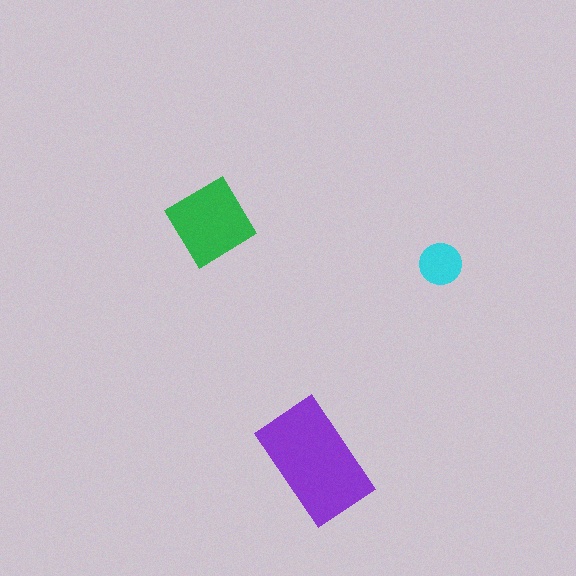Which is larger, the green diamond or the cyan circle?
The green diamond.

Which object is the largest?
The purple rectangle.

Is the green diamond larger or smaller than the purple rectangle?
Smaller.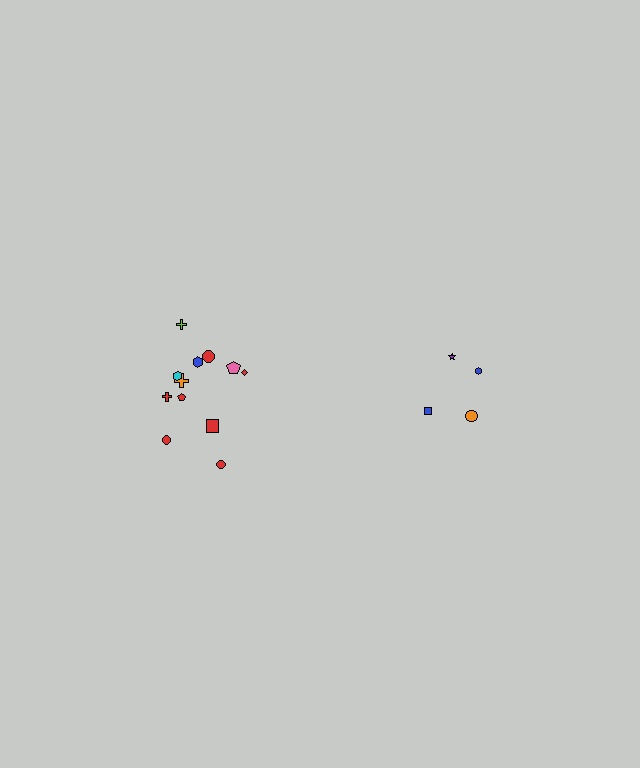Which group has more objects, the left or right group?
The left group.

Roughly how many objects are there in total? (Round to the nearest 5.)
Roughly 15 objects in total.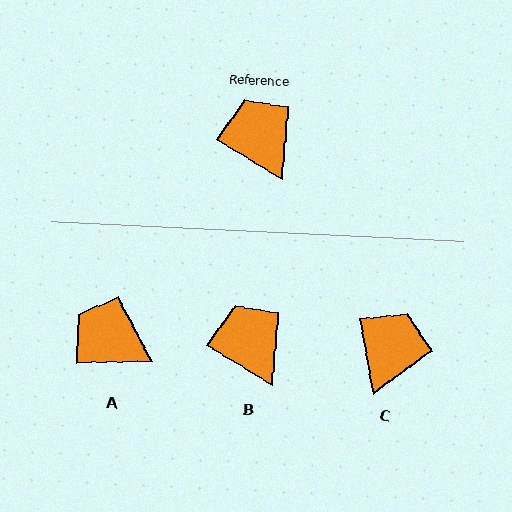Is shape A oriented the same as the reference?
No, it is off by about 33 degrees.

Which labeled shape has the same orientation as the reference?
B.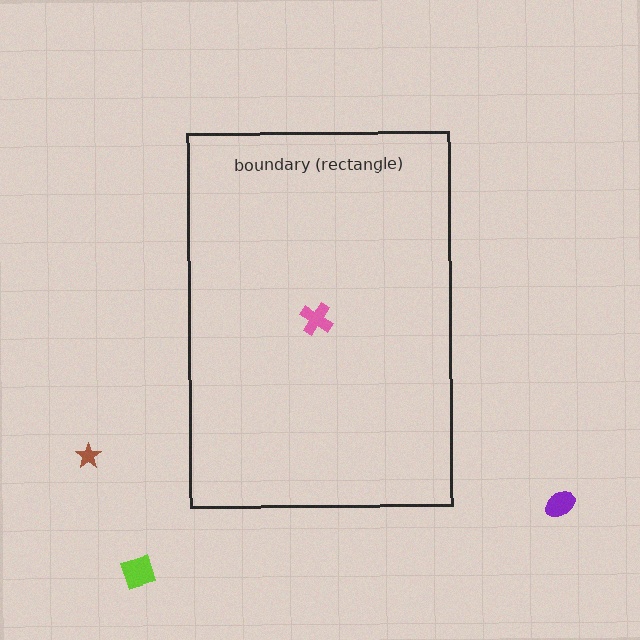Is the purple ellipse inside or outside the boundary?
Outside.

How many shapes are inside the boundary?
1 inside, 3 outside.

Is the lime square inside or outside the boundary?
Outside.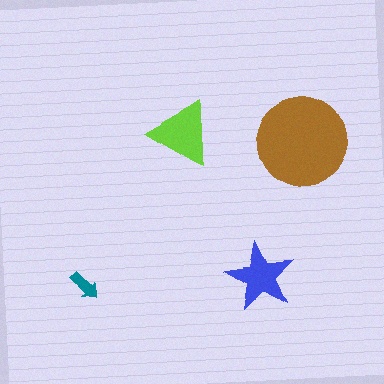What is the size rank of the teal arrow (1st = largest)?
4th.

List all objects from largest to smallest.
The brown circle, the lime triangle, the blue star, the teal arrow.